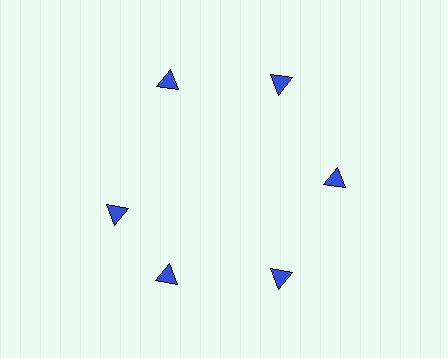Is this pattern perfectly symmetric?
No. The 6 blue triangles are arranged in a ring, but one element near the 9 o'clock position is rotated out of alignment along the ring, breaking the 6-fold rotational symmetry.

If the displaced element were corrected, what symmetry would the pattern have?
It would have 6-fold rotational symmetry — the pattern would map onto itself every 60 degrees.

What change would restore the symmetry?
The symmetry would be restored by rotating it back into even spacing with its neighbors so that all 6 triangles sit at equal angles and equal distance from the center.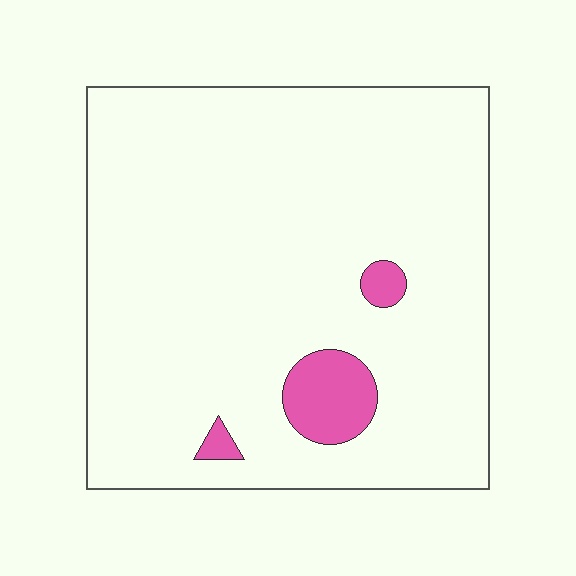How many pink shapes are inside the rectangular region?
3.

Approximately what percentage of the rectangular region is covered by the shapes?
Approximately 5%.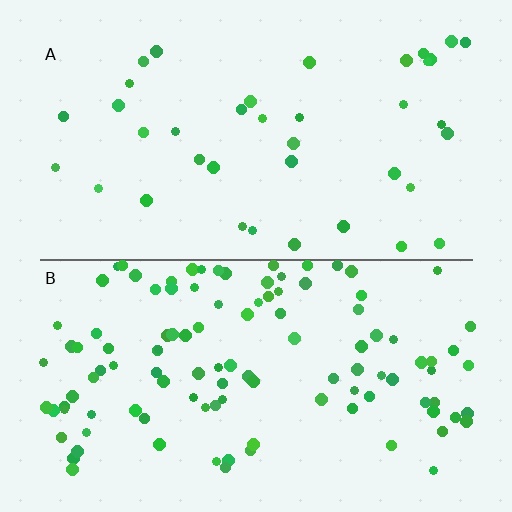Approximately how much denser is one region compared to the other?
Approximately 2.9× — region B over region A.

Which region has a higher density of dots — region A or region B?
B (the bottom).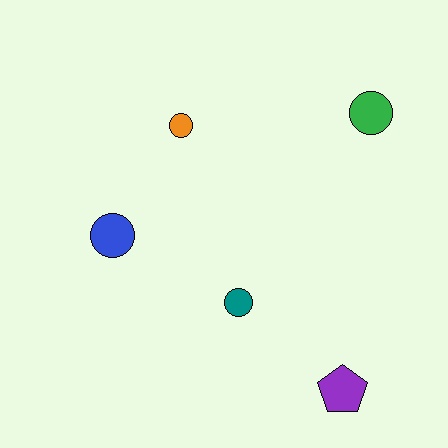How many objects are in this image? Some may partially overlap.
There are 5 objects.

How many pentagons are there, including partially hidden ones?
There is 1 pentagon.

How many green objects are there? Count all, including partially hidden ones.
There is 1 green object.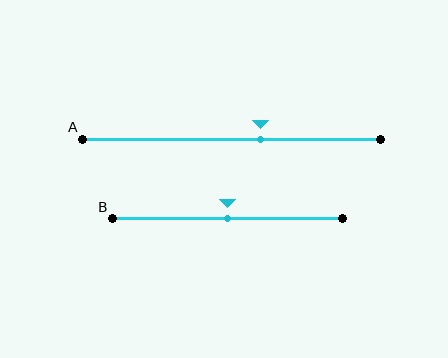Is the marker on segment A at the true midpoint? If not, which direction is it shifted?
No, the marker on segment A is shifted to the right by about 10% of the segment length.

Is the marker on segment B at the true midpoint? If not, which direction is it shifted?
Yes, the marker on segment B is at the true midpoint.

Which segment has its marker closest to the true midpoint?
Segment B has its marker closest to the true midpoint.